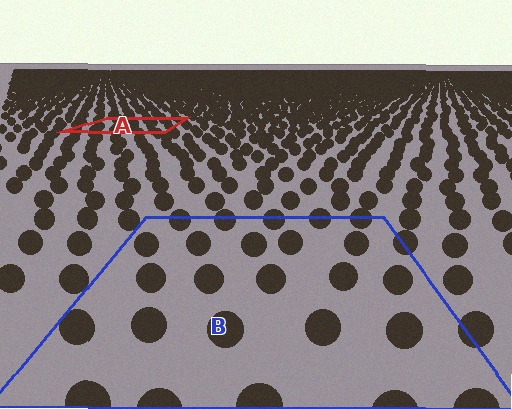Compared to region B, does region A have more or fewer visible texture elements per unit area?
Region A has more texture elements per unit area — they are packed more densely because it is farther away.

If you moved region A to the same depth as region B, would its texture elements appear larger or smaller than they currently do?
They would appear larger. At a closer depth, the same texture elements are projected at a bigger on-screen size.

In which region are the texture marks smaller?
The texture marks are smaller in region A, because it is farther away.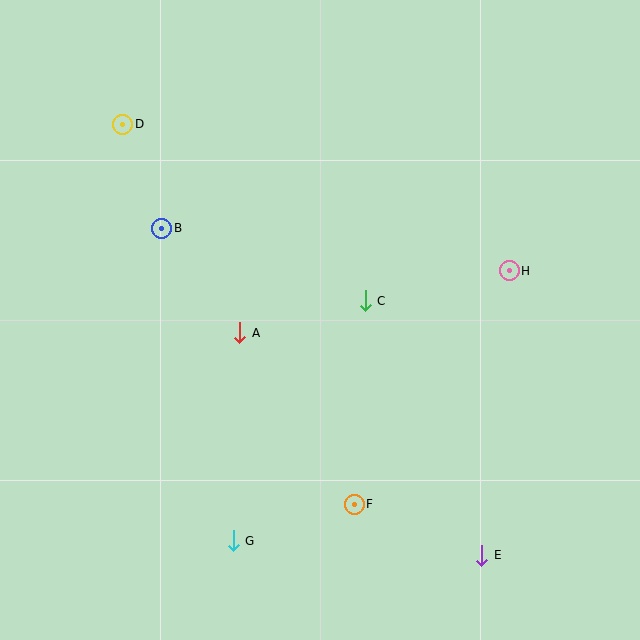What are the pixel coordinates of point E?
Point E is at (482, 555).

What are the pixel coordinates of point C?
Point C is at (365, 301).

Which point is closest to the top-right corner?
Point H is closest to the top-right corner.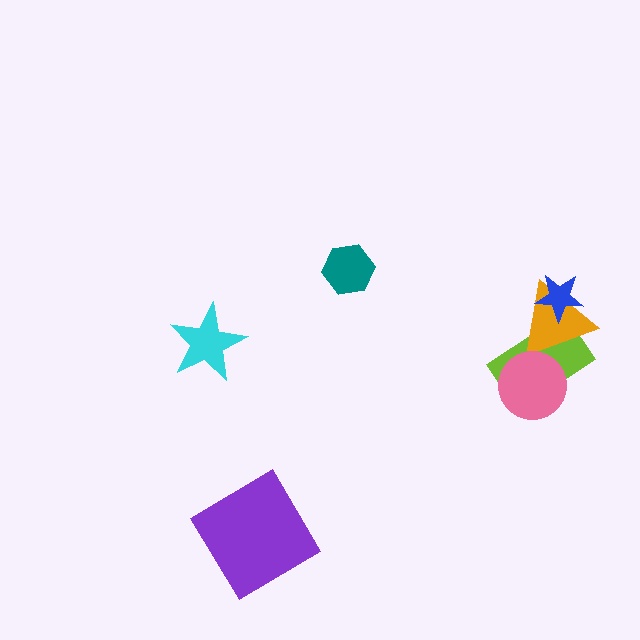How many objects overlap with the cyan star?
0 objects overlap with the cyan star.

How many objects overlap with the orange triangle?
3 objects overlap with the orange triangle.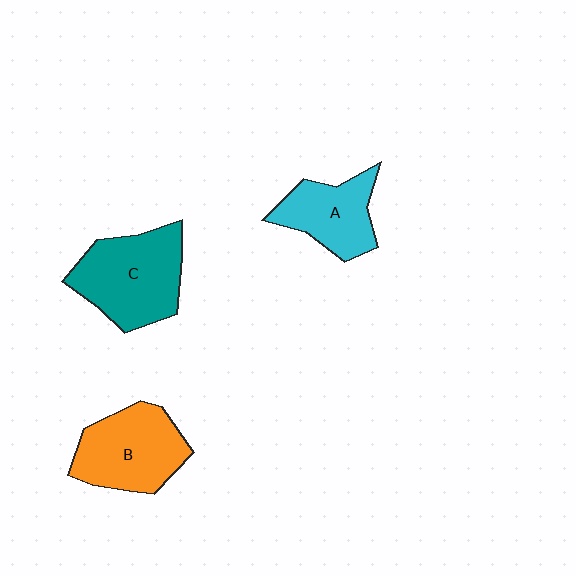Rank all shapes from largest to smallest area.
From largest to smallest: C (teal), B (orange), A (cyan).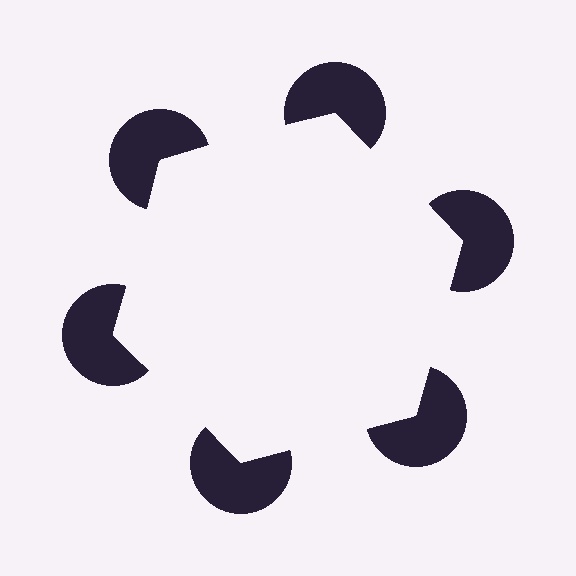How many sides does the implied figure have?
6 sides.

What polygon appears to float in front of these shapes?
An illusory hexagon — its edges are inferred from the aligned wedge cuts in the pac-man discs, not physically drawn.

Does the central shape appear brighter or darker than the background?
It typically appears slightly brighter than the background, even though no actual brightness change is drawn.